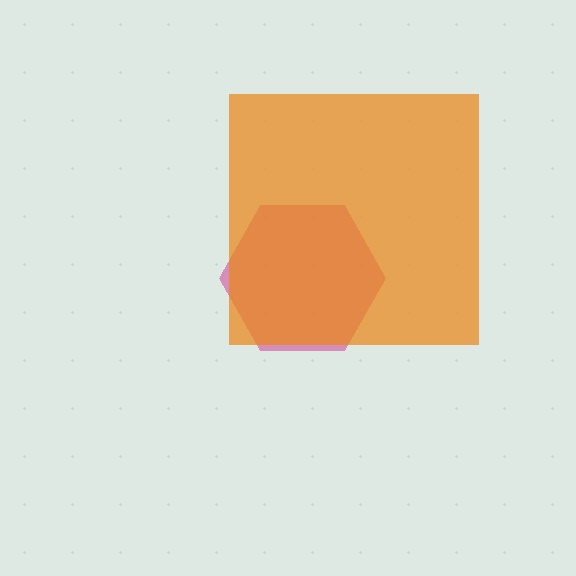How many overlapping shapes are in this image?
There are 2 overlapping shapes in the image.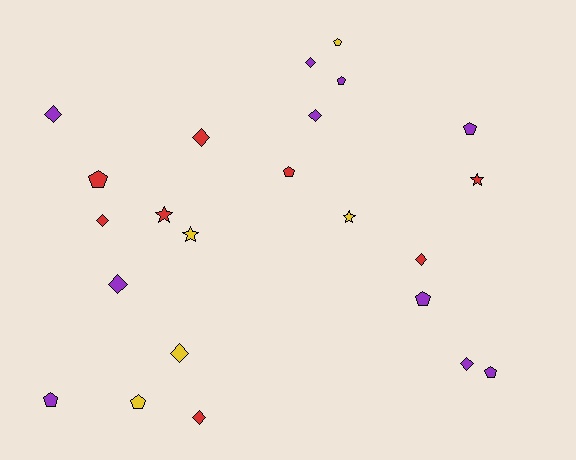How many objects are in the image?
There are 23 objects.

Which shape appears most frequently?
Diamond, with 10 objects.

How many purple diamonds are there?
There are 5 purple diamonds.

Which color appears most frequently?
Purple, with 10 objects.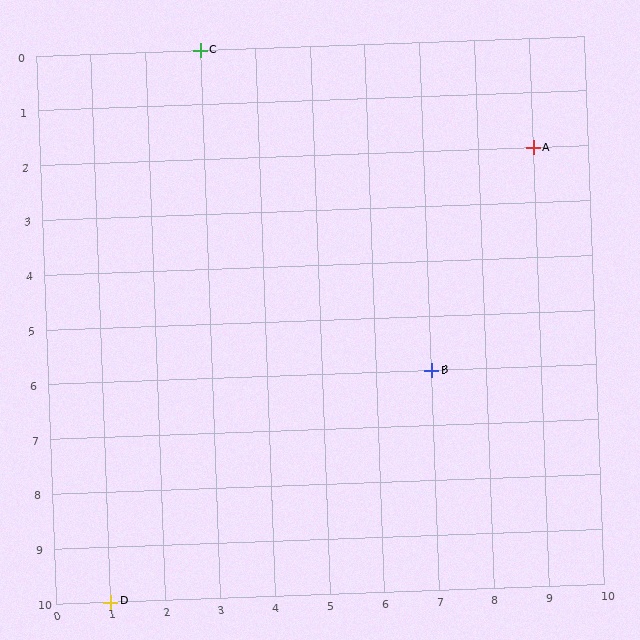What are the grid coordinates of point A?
Point A is at grid coordinates (9, 2).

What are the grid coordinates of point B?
Point B is at grid coordinates (7, 6).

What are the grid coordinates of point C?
Point C is at grid coordinates (3, 0).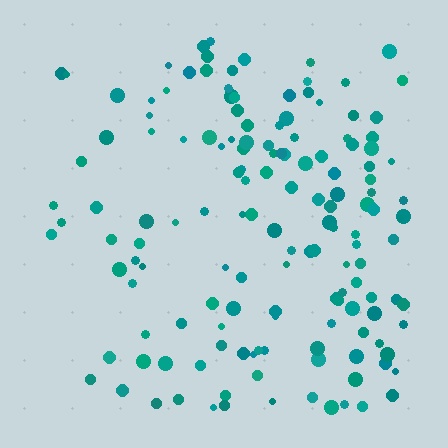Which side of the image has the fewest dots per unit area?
The left.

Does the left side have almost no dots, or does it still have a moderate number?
Still a moderate number, just noticeably fewer than the right.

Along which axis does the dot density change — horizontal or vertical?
Horizontal.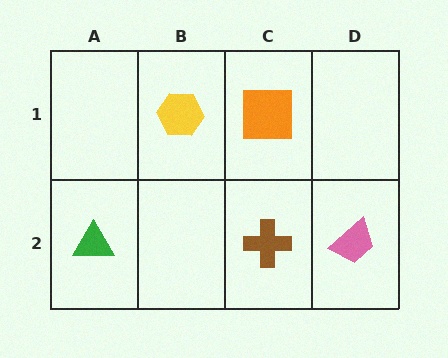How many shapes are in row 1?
2 shapes.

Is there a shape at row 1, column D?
No, that cell is empty.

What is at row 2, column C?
A brown cross.